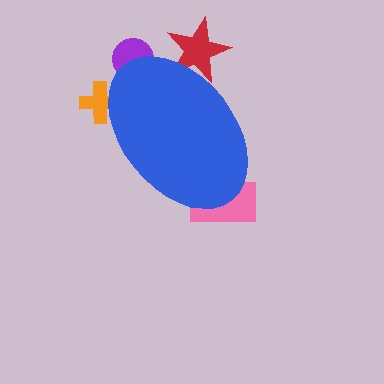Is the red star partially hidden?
Yes, the red star is partially hidden behind the blue ellipse.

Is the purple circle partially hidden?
Yes, the purple circle is partially hidden behind the blue ellipse.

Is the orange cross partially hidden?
Yes, the orange cross is partially hidden behind the blue ellipse.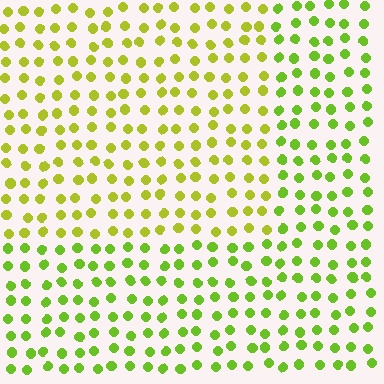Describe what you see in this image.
The image is filled with small lime elements in a uniform arrangement. A rectangle-shaped region is visible where the elements are tinted to a slightly different hue, forming a subtle color boundary.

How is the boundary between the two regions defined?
The boundary is defined purely by a slight shift in hue (about 25 degrees). Spacing, size, and orientation are identical on both sides.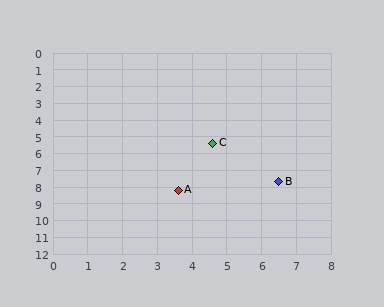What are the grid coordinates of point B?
Point B is at approximately (6.5, 7.7).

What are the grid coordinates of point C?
Point C is at approximately (4.6, 5.4).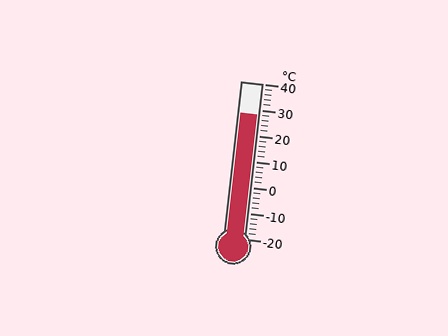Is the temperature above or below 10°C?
The temperature is above 10°C.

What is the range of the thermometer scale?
The thermometer scale ranges from -20°C to 40°C.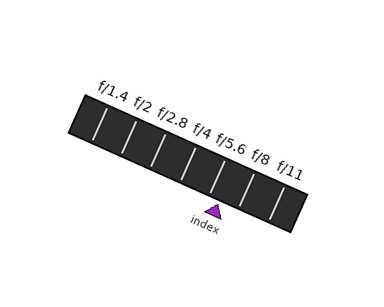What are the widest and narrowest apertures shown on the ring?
The widest aperture shown is f/1.4 and the narrowest is f/11.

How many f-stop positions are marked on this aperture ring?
There are 7 f-stop positions marked.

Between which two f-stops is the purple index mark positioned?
The index mark is between f/5.6 and f/8.